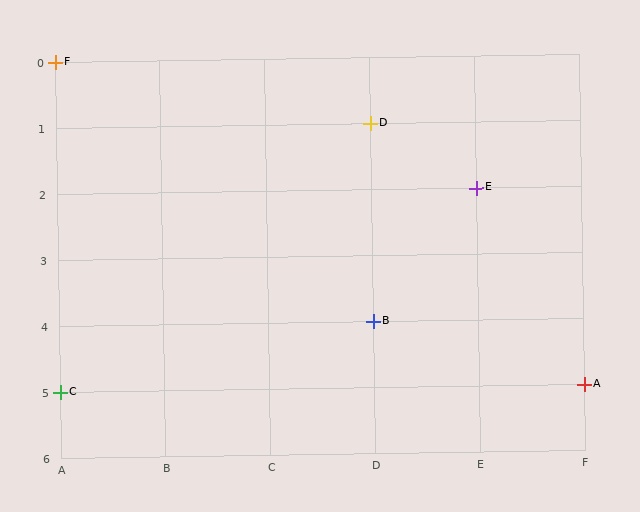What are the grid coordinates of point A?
Point A is at grid coordinates (F, 5).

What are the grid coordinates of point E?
Point E is at grid coordinates (E, 2).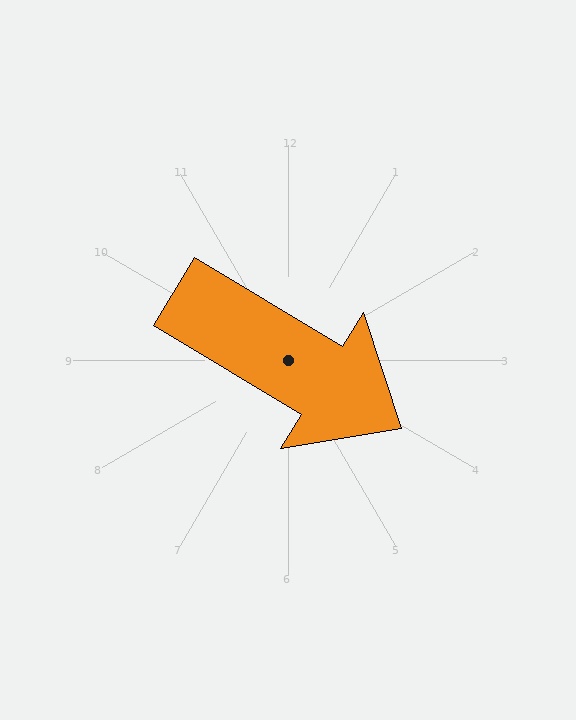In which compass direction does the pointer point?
Southeast.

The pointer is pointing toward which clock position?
Roughly 4 o'clock.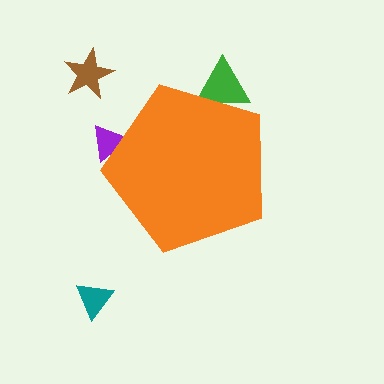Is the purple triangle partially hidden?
Yes, the purple triangle is partially hidden behind the orange pentagon.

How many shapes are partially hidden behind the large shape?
2 shapes are partially hidden.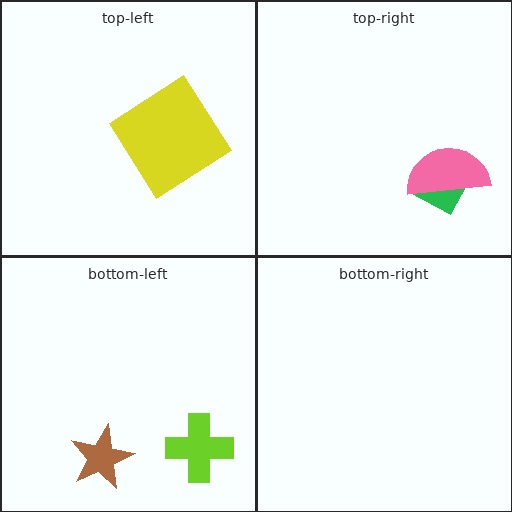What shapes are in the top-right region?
The green diamond, the pink semicircle.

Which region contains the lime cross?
The bottom-left region.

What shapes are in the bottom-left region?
The brown star, the lime cross.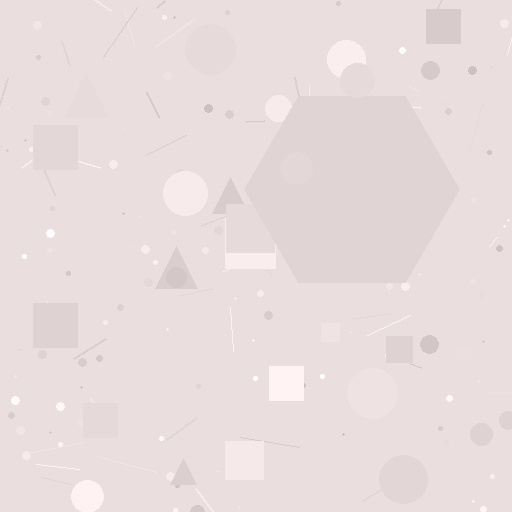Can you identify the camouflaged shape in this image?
The camouflaged shape is a hexagon.